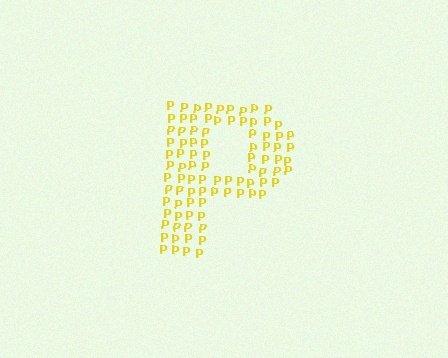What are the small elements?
The small elements are letter P's.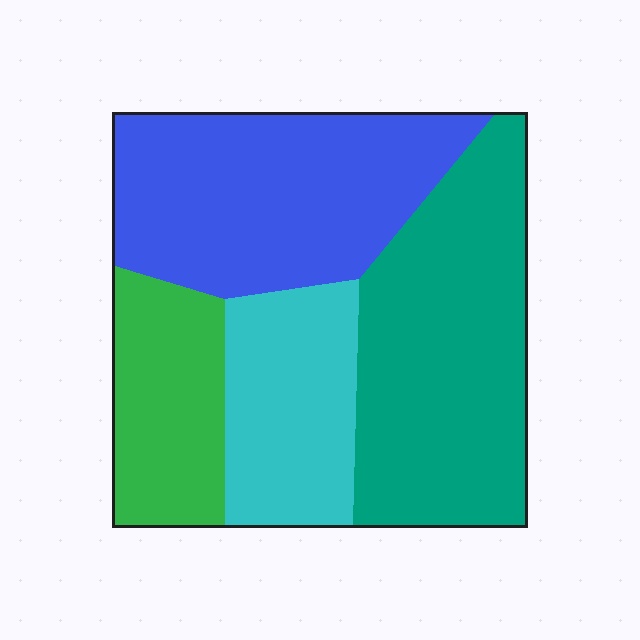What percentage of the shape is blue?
Blue covers around 30% of the shape.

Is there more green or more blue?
Blue.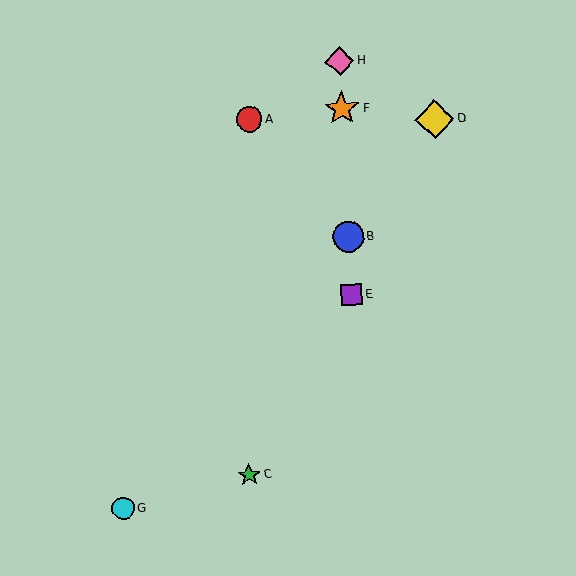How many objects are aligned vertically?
4 objects (B, E, F, H) are aligned vertically.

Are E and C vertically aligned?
No, E is at x≈352 and C is at x≈249.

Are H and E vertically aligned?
Yes, both are at x≈339.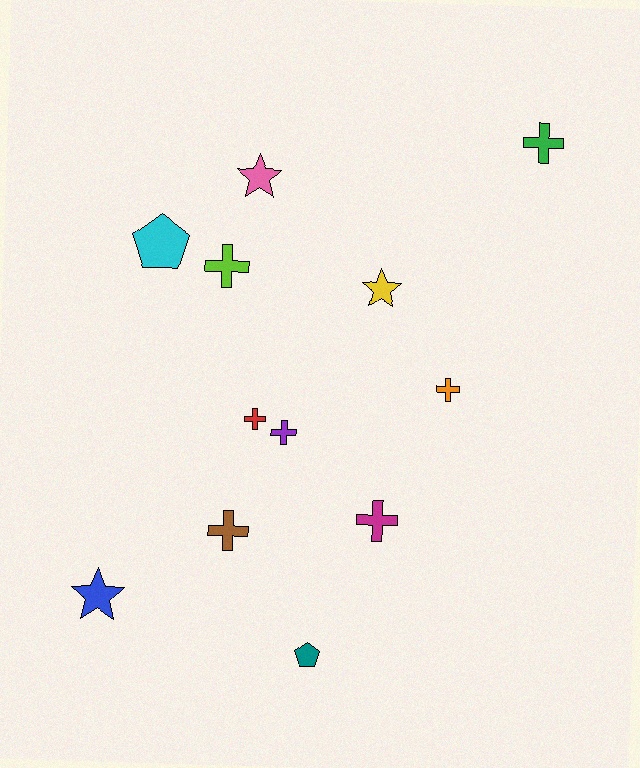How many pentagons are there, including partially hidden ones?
There are 2 pentagons.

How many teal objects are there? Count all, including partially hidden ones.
There is 1 teal object.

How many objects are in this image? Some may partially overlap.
There are 12 objects.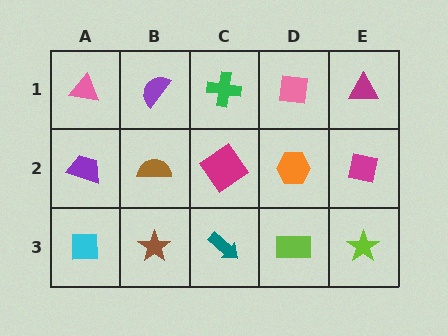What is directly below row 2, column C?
A teal arrow.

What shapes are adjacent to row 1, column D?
An orange hexagon (row 2, column D), a green cross (row 1, column C), a magenta triangle (row 1, column E).